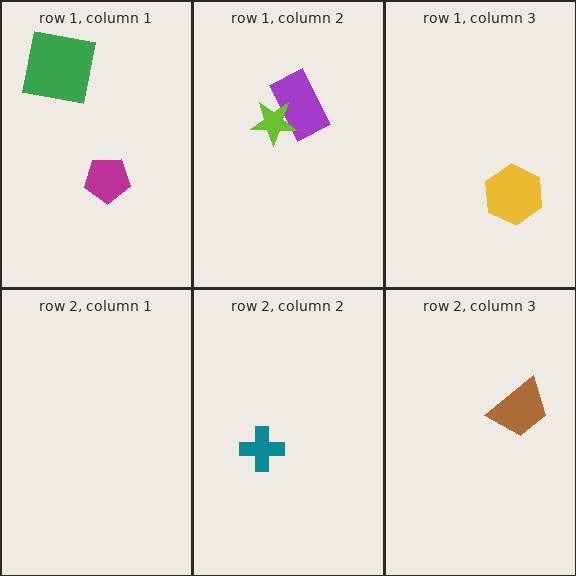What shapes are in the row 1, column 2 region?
The purple rectangle, the lime star.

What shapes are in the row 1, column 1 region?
The green square, the magenta pentagon.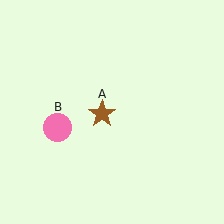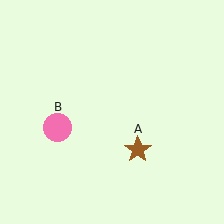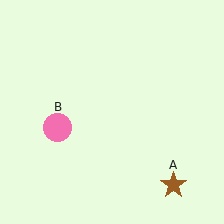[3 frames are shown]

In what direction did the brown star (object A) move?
The brown star (object A) moved down and to the right.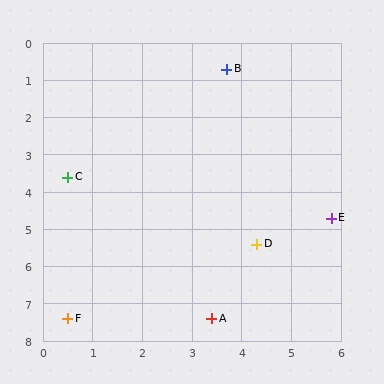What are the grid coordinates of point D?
Point D is at approximately (4.3, 5.4).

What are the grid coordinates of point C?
Point C is at approximately (0.5, 3.6).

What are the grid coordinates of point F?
Point F is at approximately (0.5, 7.4).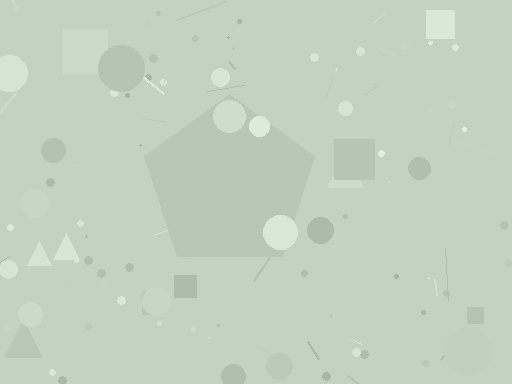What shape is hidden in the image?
A pentagon is hidden in the image.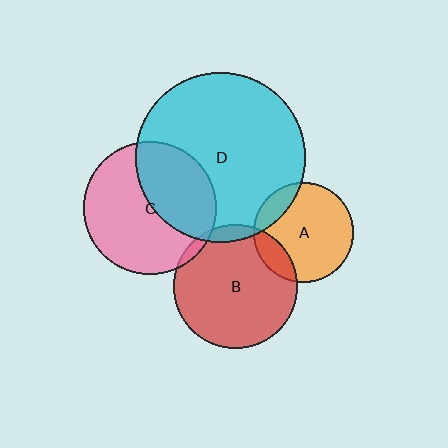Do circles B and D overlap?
Yes.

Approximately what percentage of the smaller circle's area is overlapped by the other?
Approximately 5%.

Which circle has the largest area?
Circle D (cyan).